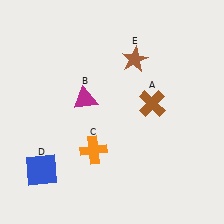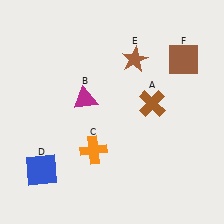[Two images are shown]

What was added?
A brown square (F) was added in Image 2.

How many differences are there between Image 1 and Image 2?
There is 1 difference between the two images.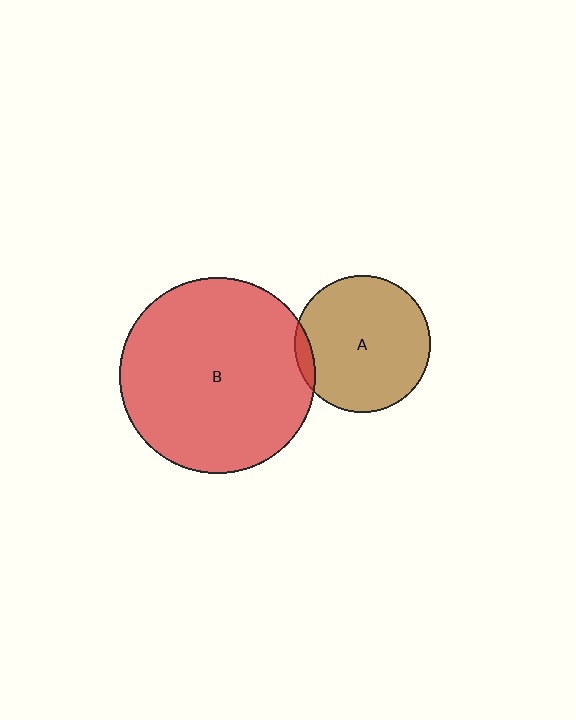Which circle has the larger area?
Circle B (red).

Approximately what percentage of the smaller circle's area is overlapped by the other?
Approximately 5%.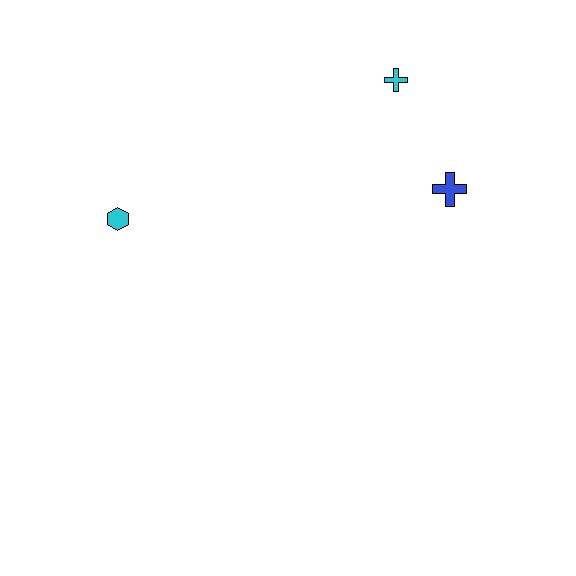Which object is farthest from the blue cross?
The cyan hexagon is farthest from the blue cross.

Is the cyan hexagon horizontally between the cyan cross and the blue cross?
No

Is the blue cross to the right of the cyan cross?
Yes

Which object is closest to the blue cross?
The cyan cross is closest to the blue cross.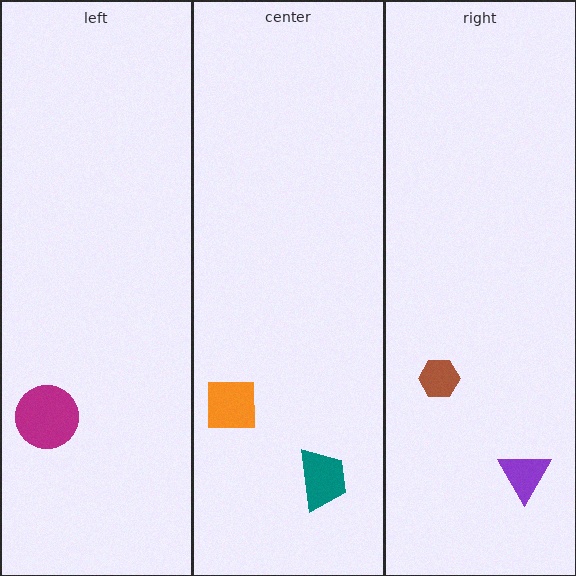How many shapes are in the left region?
1.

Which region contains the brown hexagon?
The right region.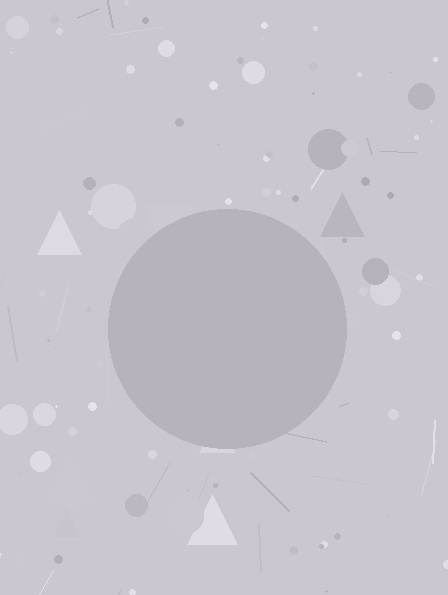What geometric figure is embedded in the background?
A circle is embedded in the background.